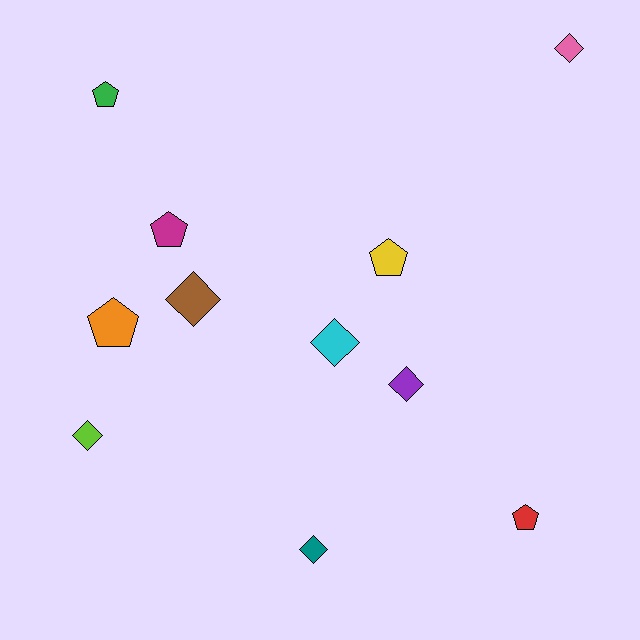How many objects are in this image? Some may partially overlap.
There are 11 objects.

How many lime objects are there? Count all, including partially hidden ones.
There is 1 lime object.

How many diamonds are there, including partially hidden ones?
There are 6 diamonds.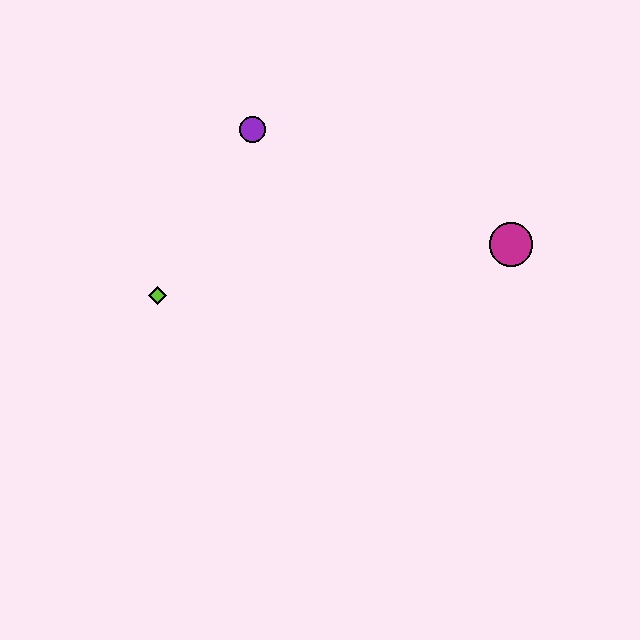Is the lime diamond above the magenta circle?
No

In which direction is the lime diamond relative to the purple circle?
The lime diamond is below the purple circle.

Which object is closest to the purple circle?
The lime diamond is closest to the purple circle.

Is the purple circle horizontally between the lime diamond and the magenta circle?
Yes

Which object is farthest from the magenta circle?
The lime diamond is farthest from the magenta circle.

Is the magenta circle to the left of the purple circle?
No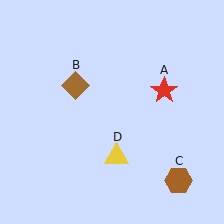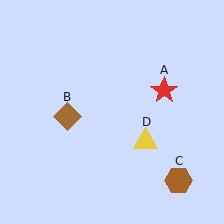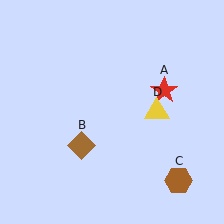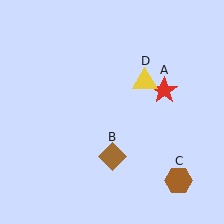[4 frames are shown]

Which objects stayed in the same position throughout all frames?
Red star (object A) and brown hexagon (object C) remained stationary.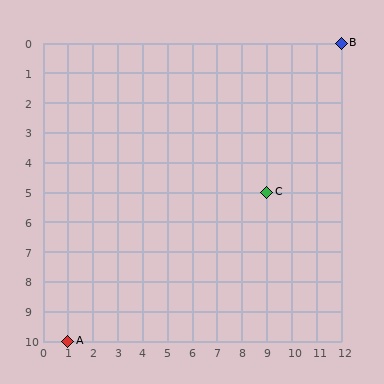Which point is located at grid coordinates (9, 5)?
Point C is at (9, 5).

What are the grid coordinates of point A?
Point A is at grid coordinates (1, 10).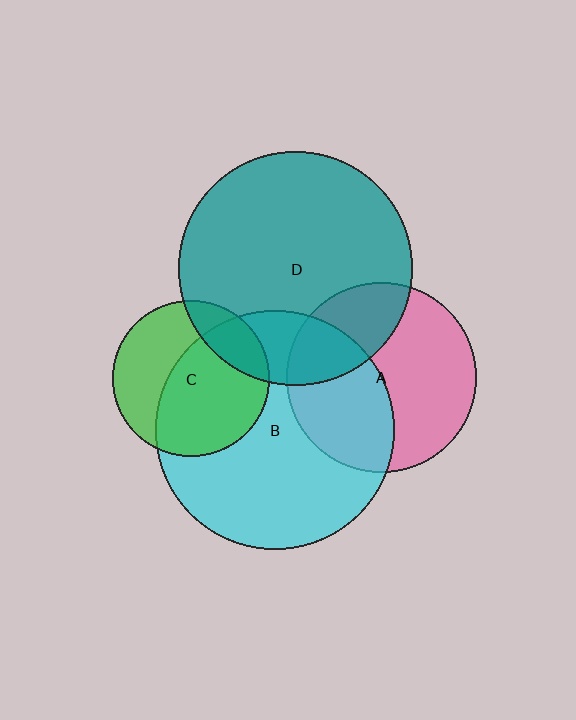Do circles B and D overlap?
Yes.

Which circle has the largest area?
Circle B (cyan).